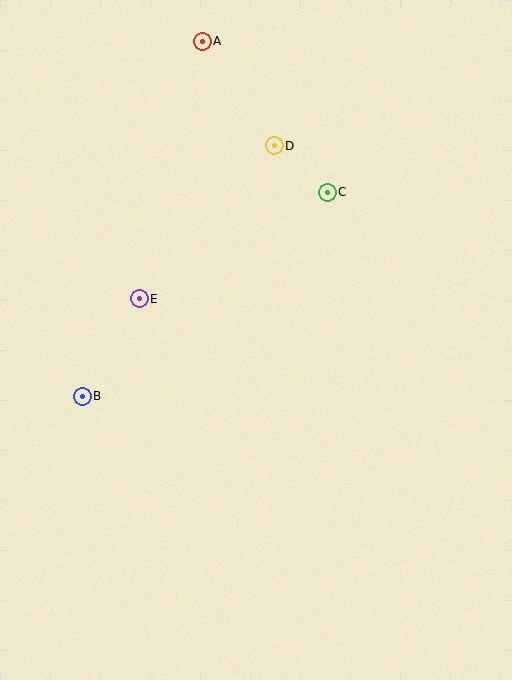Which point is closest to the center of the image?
Point E at (139, 299) is closest to the center.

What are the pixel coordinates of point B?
Point B is at (82, 396).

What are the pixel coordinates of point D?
Point D is at (274, 146).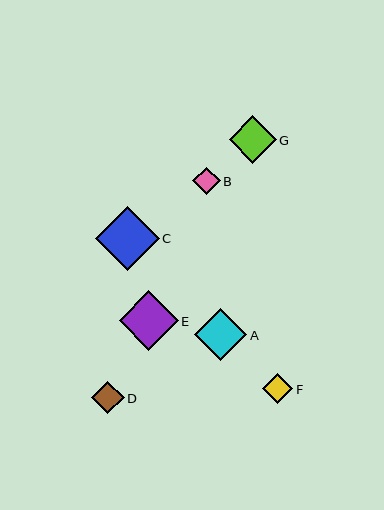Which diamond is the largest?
Diamond C is the largest with a size of approximately 64 pixels.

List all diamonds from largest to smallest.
From largest to smallest: C, E, A, G, D, F, B.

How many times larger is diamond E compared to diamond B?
Diamond E is approximately 2.2 times the size of diamond B.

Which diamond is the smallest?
Diamond B is the smallest with a size of approximately 27 pixels.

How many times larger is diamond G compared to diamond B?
Diamond G is approximately 1.7 times the size of diamond B.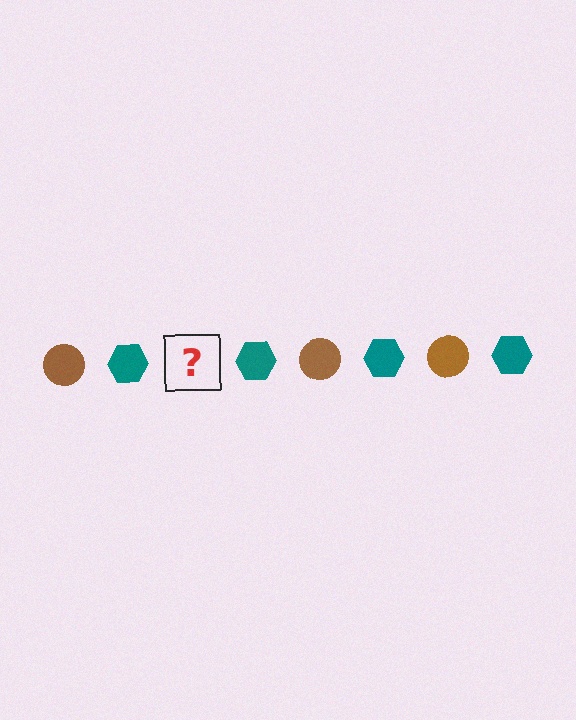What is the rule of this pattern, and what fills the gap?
The rule is that the pattern alternates between brown circle and teal hexagon. The gap should be filled with a brown circle.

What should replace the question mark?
The question mark should be replaced with a brown circle.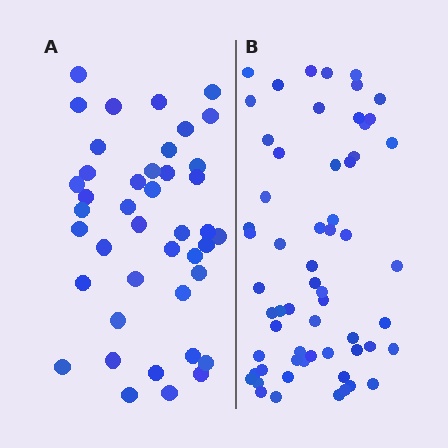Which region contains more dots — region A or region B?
Region B (the right region) has more dots.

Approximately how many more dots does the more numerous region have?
Region B has approximately 20 more dots than region A.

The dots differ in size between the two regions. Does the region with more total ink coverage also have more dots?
No. Region A has more total ink coverage because its dots are larger, but region B actually contains more individual dots. Total area can be misleading — the number of items is what matters here.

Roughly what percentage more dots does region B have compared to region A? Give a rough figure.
About 45% more.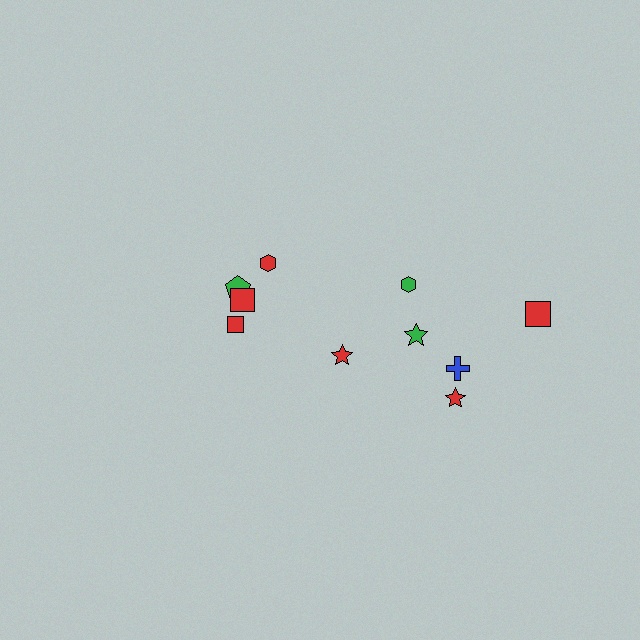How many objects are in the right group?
There are 6 objects.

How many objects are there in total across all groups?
There are 10 objects.